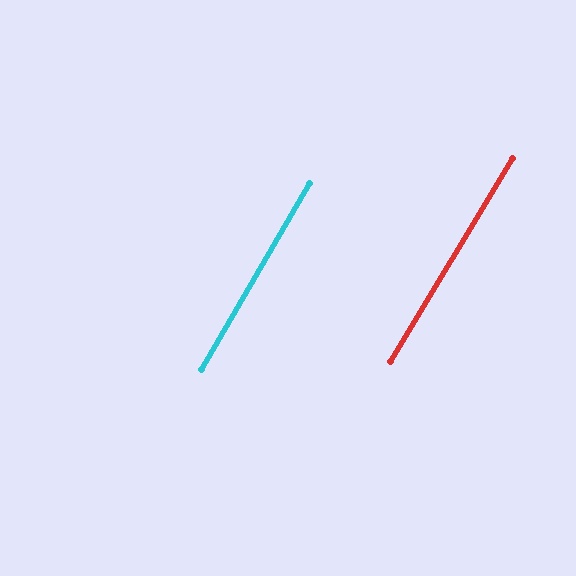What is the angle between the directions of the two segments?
Approximately 1 degree.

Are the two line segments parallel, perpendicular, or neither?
Parallel — their directions differ by only 0.8°.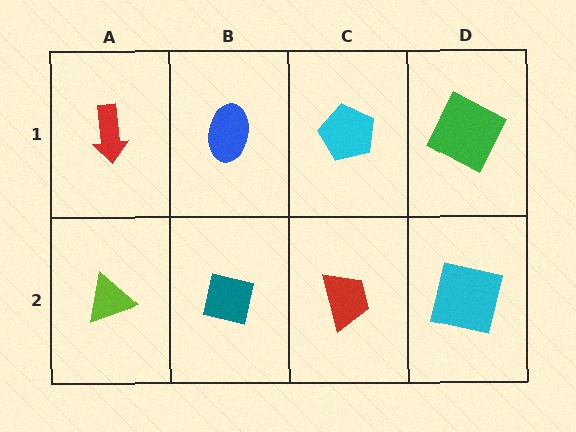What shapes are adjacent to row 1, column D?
A cyan square (row 2, column D), a cyan pentagon (row 1, column C).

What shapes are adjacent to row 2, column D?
A green square (row 1, column D), a red trapezoid (row 2, column C).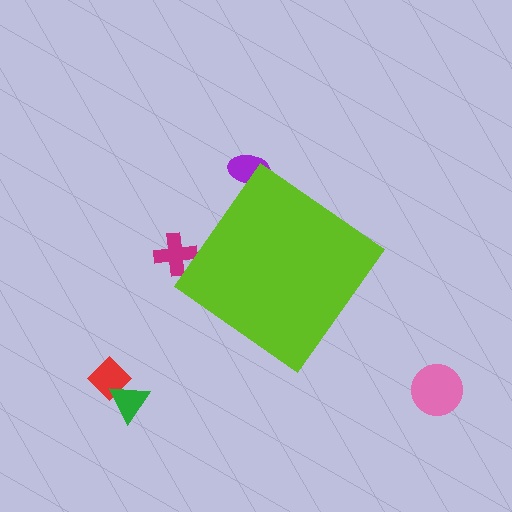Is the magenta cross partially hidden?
Yes, the magenta cross is partially hidden behind the lime diamond.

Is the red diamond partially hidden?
No, the red diamond is fully visible.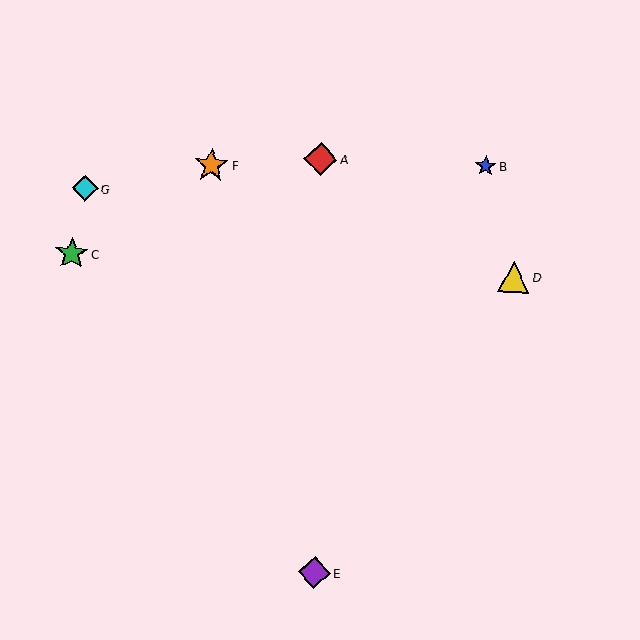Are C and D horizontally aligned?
Yes, both are at y≈254.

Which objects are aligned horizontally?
Objects C, D are aligned horizontally.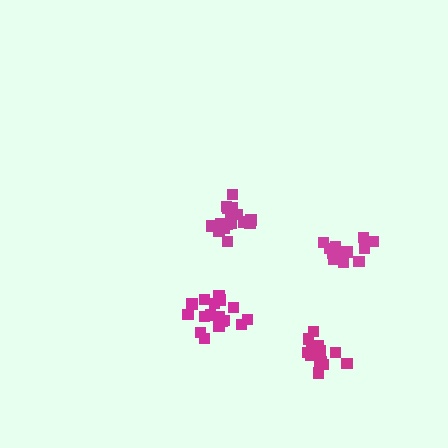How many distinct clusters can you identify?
There are 4 distinct clusters.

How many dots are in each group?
Group 1: 17 dots, Group 2: 17 dots, Group 3: 13 dots, Group 4: 15 dots (62 total).